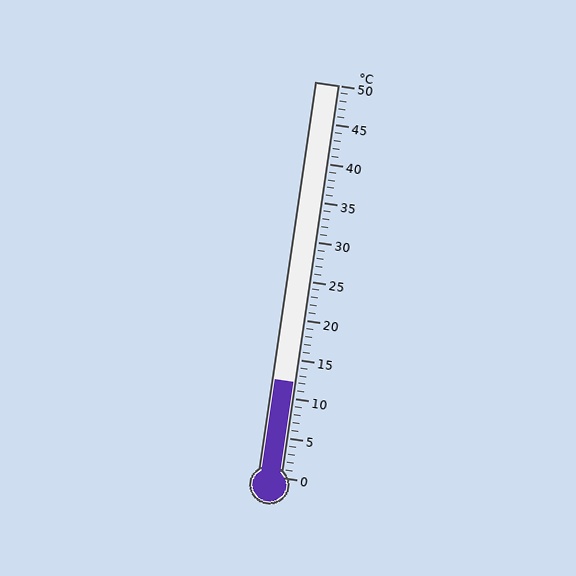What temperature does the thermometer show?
The thermometer shows approximately 12°C.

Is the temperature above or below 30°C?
The temperature is below 30°C.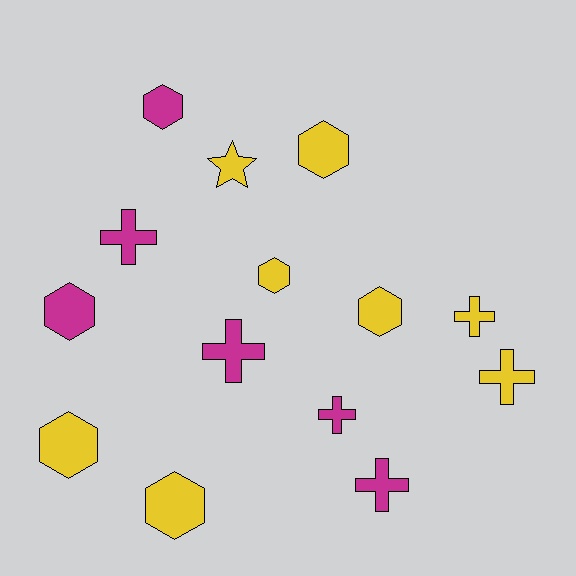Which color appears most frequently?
Yellow, with 8 objects.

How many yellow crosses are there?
There are 2 yellow crosses.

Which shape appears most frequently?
Hexagon, with 7 objects.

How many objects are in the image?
There are 14 objects.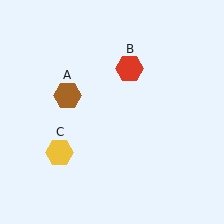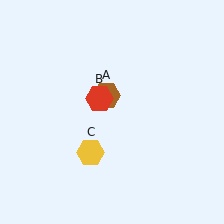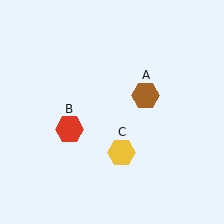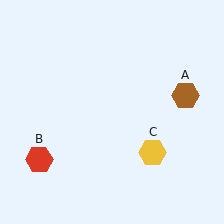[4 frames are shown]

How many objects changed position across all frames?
3 objects changed position: brown hexagon (object A), red hexagon (object B), yellow hexagon (object C).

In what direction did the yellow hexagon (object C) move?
The yellow hexagon (object C) moved right.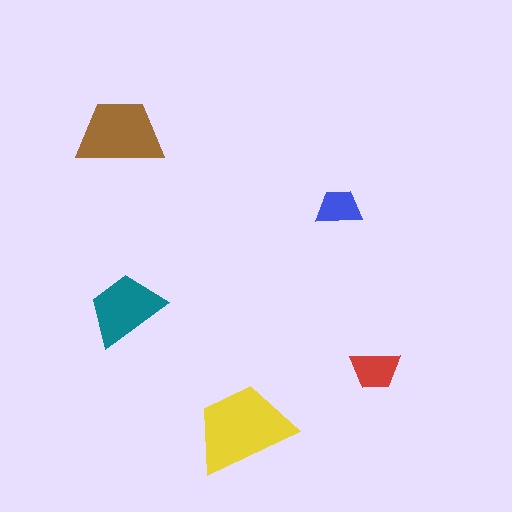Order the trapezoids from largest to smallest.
the yellow one, the brown one, the teal one, the red one, the blue one.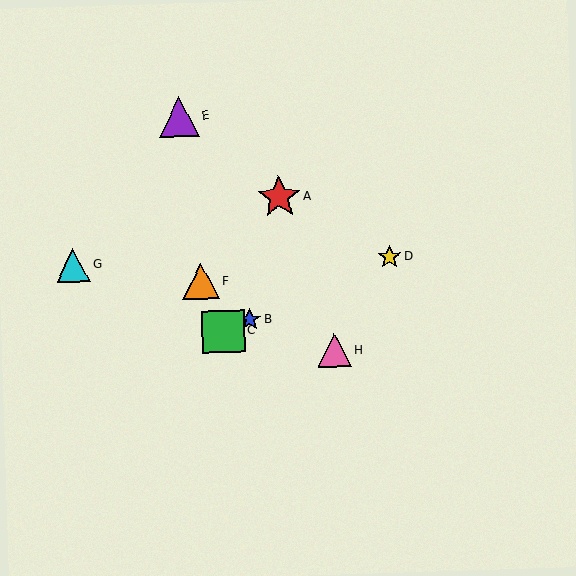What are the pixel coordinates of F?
Object F is at (201, 281).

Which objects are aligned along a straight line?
Objects B, C, D are aligned along a straight line.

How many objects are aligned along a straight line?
3 objects (B, C, D) are aligned along a straight line.